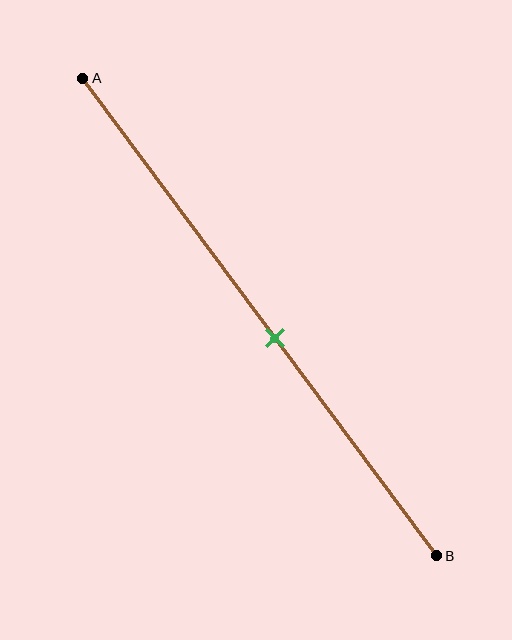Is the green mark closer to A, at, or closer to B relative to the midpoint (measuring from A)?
The green mark is closer to point B than the midpoint of segment AB.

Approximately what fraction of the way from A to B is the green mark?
The green mark is approximately 55% of the way from A to B.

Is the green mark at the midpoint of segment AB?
No, the mark is at about 55% from A, not at the 50% midpoint.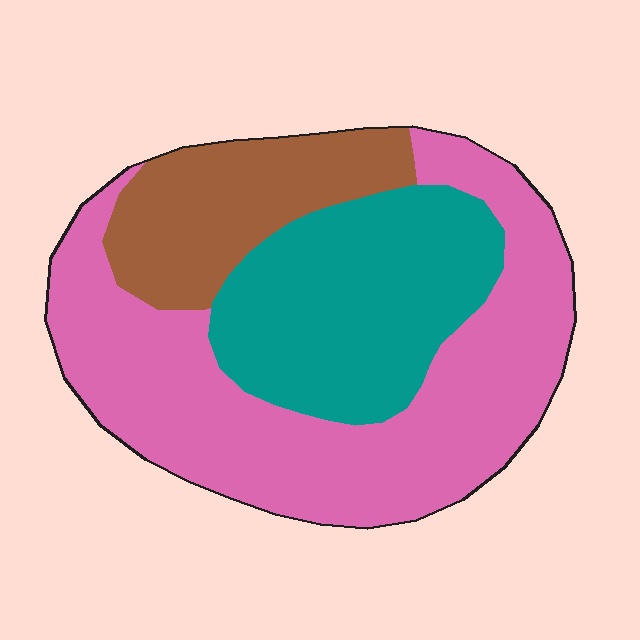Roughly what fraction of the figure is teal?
Teal covers 30% of the figure.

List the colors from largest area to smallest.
From largest to smallest: pink, teal, brown.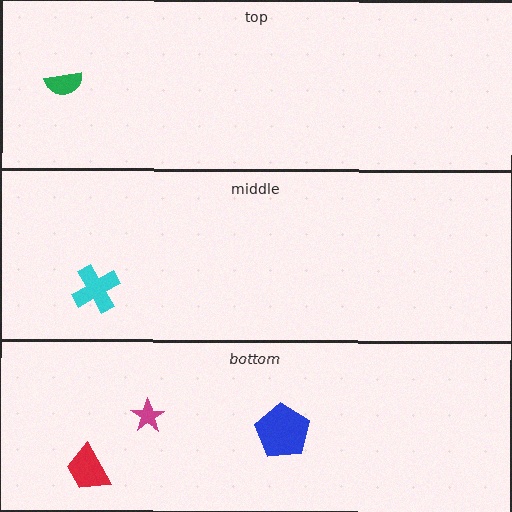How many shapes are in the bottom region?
3.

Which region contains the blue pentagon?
The bottom region.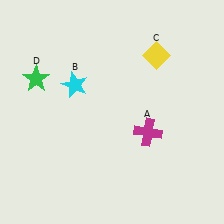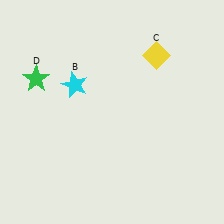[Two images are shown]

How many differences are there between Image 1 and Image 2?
There is 1 difference between the two images.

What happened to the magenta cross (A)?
The magenta cross (A) was removed in Image 2. It was in the bottom-right area of Image 1.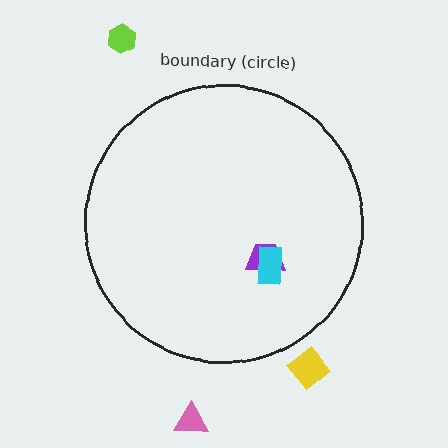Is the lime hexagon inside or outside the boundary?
Outside.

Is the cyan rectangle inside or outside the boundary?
Inside.